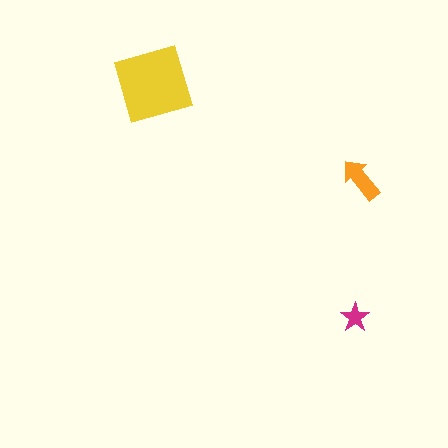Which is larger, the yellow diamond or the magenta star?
The yellow diamond.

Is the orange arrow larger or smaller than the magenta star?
Larger.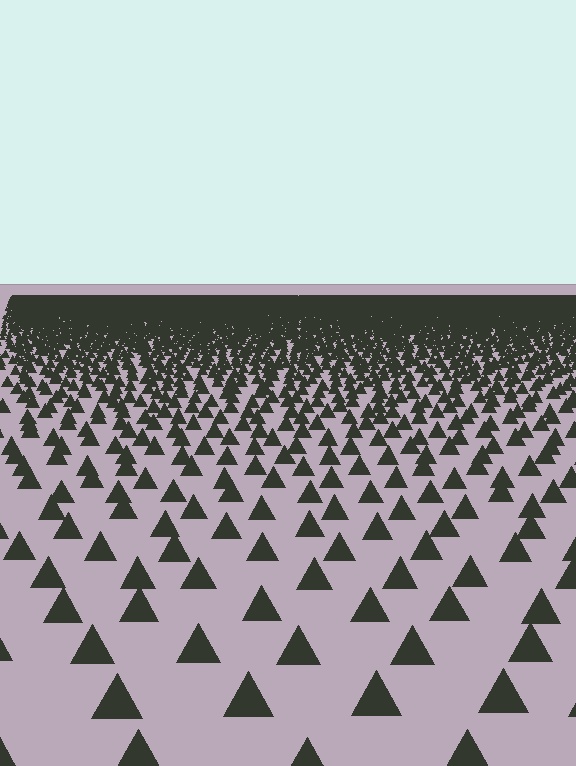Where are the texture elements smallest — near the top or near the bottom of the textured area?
Near the top.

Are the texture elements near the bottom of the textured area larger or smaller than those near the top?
Larger. Near the bottom, elements are closer to the viewer and appear at a bigger on-screen size.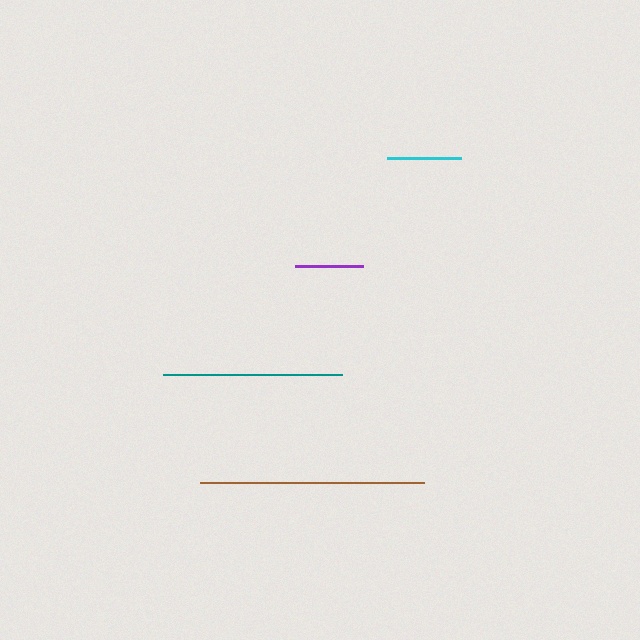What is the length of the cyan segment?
The cyan segment is approximately 74 pixels long.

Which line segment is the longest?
The brown line is the longest at approximately 224 pixels.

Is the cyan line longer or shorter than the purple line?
The cyan line is longer than the purple line.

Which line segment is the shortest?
The purple line is the shortest at approximately 68 pixels.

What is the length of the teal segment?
The teal segment is approximately 179 pixels long.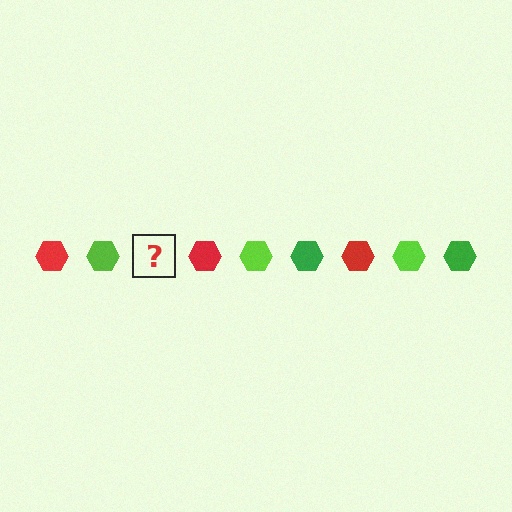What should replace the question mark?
The question mark should be replaced with a green hexagon.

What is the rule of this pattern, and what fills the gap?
The rule is that the pattern cycles through red, lime, green hexagons. The gap should be filled with a green hexagon.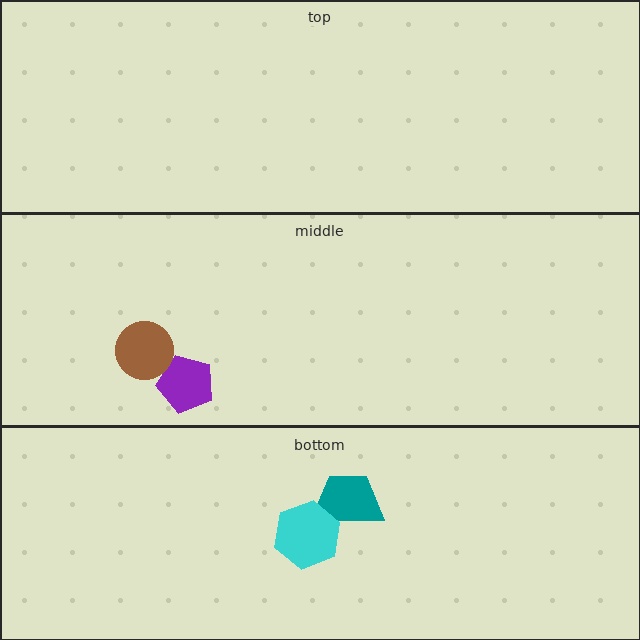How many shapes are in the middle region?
2.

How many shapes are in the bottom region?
2.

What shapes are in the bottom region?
The teal trapezoid, the cyan hexagon.